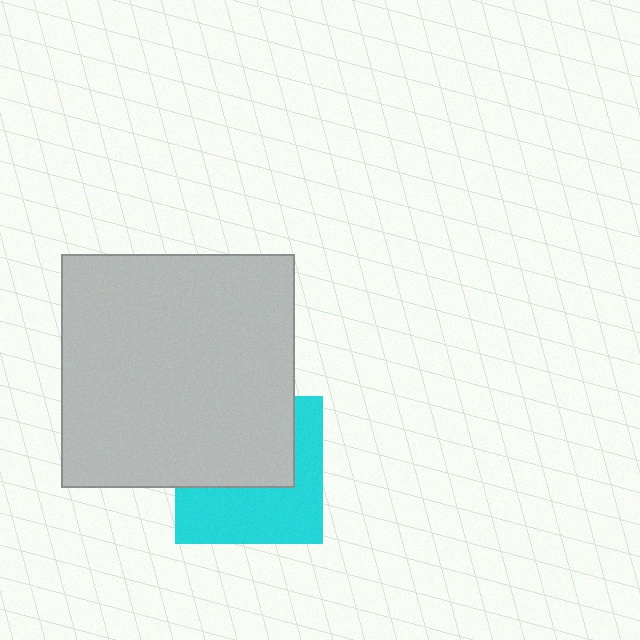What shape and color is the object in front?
The object in front is a light gray square.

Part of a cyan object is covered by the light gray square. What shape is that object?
It is a square.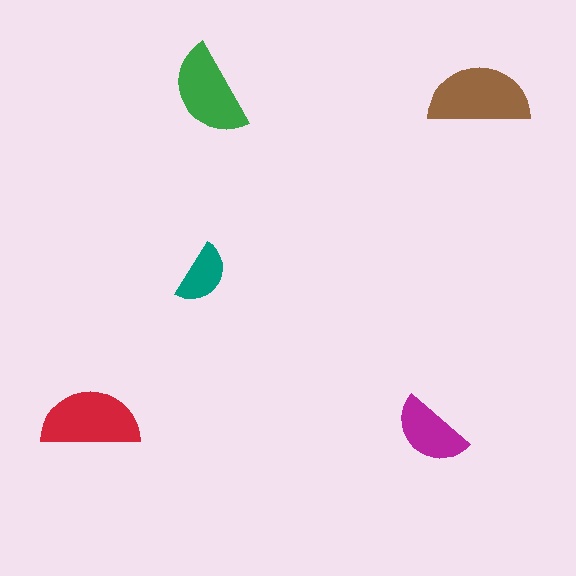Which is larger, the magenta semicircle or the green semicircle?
The green one.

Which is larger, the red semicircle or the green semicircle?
The red one.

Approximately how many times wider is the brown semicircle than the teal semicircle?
About 1.5 times wider.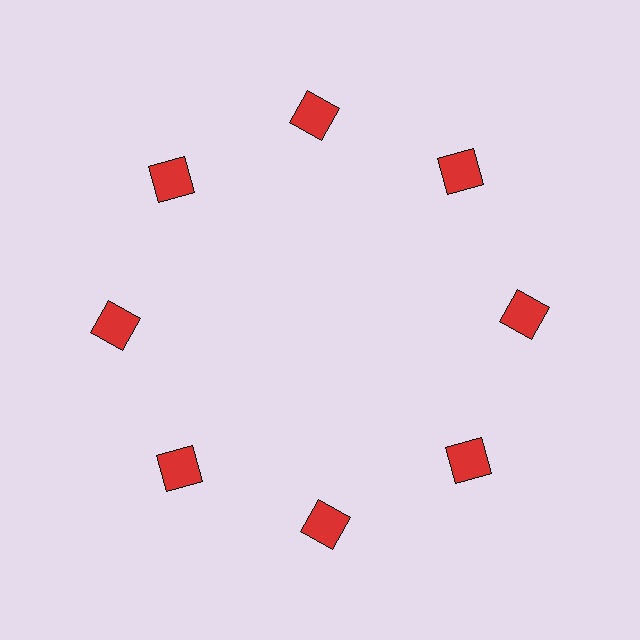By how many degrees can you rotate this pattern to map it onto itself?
The pattern maps onto itself every 45 degrees of rotation.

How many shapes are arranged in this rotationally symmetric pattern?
There are 8 shapes, arranged in 8 groups of 1.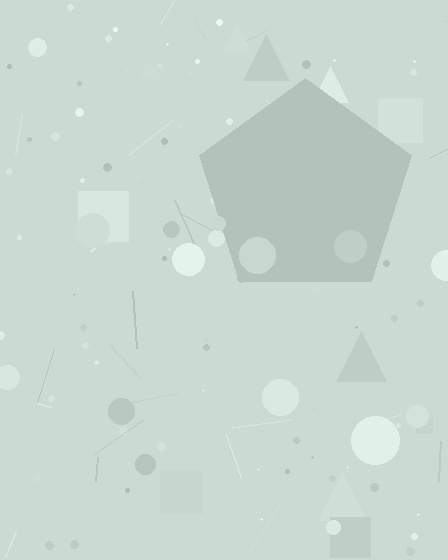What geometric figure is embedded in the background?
A pentagon is embedded in the background.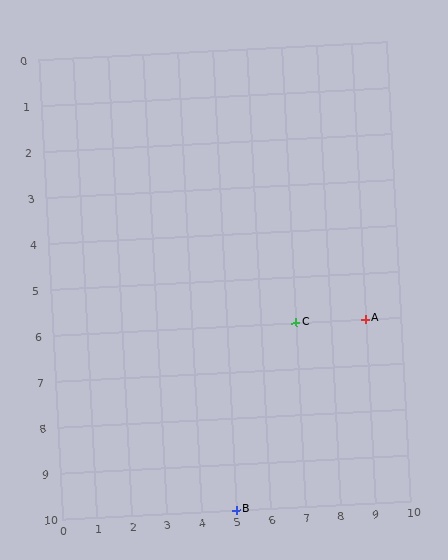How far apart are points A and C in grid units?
Points A and C are 2 columns apart.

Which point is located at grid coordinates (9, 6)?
Point A is at (9, 6).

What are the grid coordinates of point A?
Point A is at grid coordinates (9, 6).